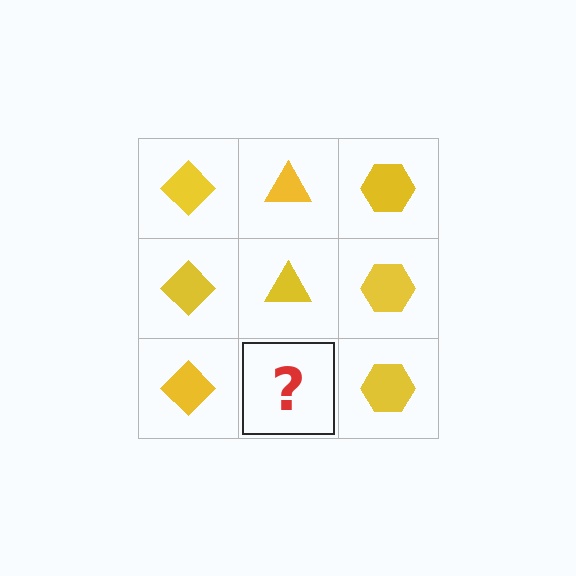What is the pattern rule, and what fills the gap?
The rule is that each column has a consistent shape. The gap should be filled with a yellow triangle.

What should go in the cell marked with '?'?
The missing cell should contain a yellow triangle.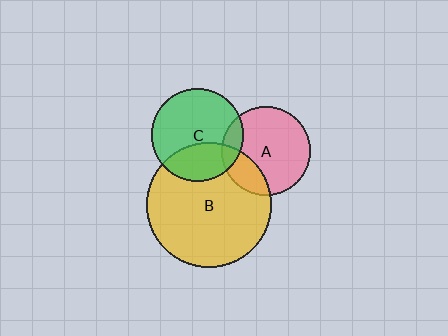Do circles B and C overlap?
Yes.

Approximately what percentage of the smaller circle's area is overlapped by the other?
Approximately 30%.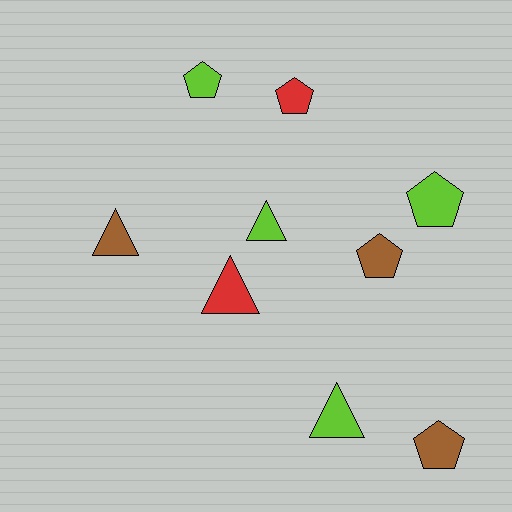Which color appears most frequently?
Lime, with 4 objects.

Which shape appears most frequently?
Pentagon, with 5 objects.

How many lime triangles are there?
There are 2 lime triangles.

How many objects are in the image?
There are 9 objects.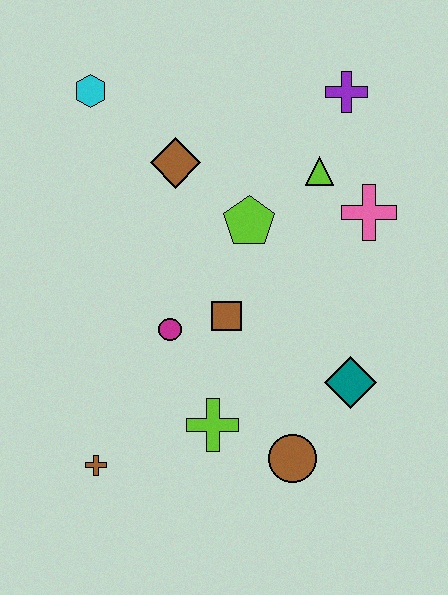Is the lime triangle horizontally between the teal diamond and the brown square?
Yes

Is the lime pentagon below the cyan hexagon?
Yes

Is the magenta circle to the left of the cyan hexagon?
No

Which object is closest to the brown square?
The magenta circle is closest to the brown square.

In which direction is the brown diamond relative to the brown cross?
The brown diamond is above the brown cross.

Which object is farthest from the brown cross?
The purple cross is farthest from the brown cross.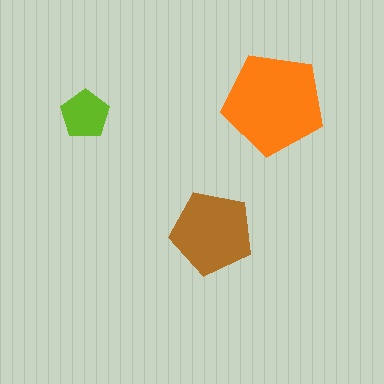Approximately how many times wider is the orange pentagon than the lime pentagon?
About 2 times wider.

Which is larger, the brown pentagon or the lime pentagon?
The brown one.